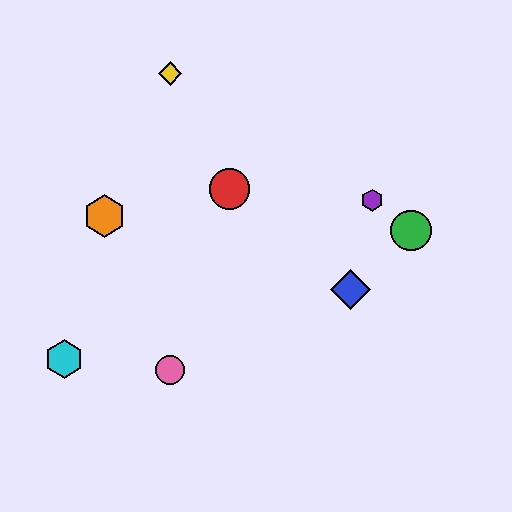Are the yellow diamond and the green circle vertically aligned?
No, the yellow diamond is at x≈170 and the green circle is at x≈411.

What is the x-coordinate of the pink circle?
The pink circle is at x≈170.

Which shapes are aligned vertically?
The yellow diamond, the pink circle are aligned vertically.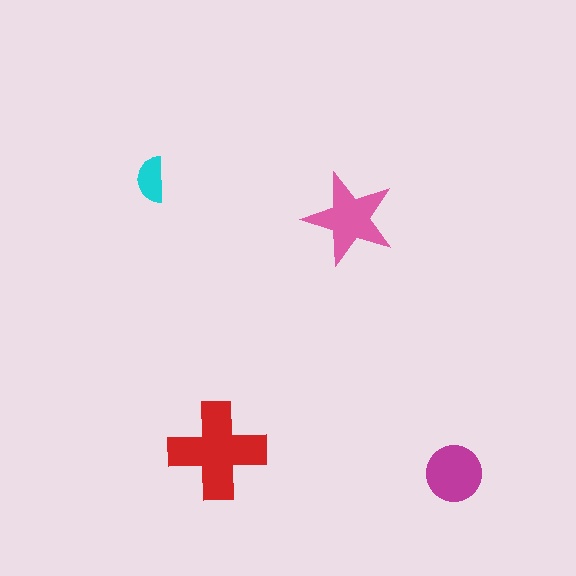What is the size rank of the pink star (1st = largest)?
2nd.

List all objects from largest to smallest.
The red cross, the pink star, the magenta circle, the cyan semicircle.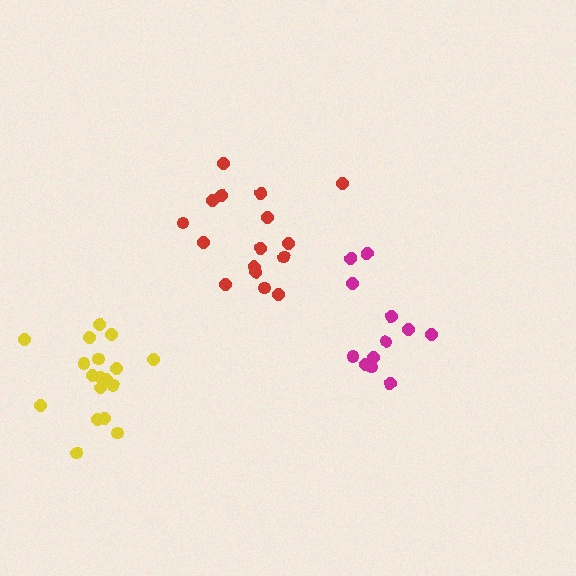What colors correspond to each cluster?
The clusters are colored: red, magenta, yellow.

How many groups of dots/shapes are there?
There are 3 groups.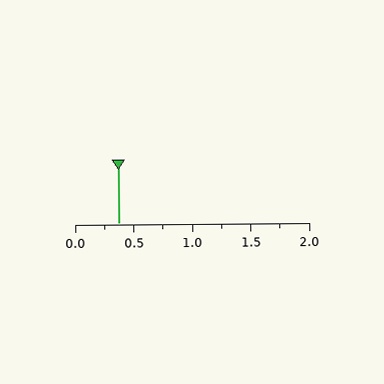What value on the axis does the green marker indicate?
The marker indicates approximately 0.38.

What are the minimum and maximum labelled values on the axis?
The axis runs from 0.0 to 2.0.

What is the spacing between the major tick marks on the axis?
The major ticks are spaced 0.5 apart.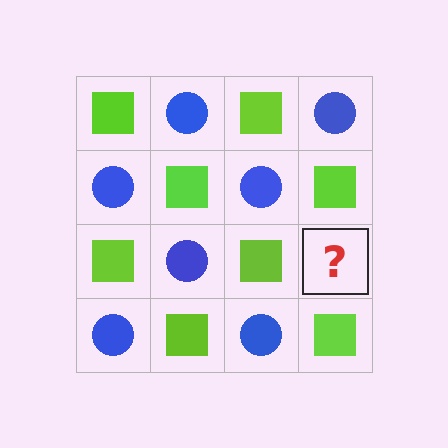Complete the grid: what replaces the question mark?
The question mark should be replaced with a blue circle.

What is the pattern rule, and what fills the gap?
The rule is that it alternates lime square and blue circle in a checkerboard pattern. The gap should be filled with a blue circle.